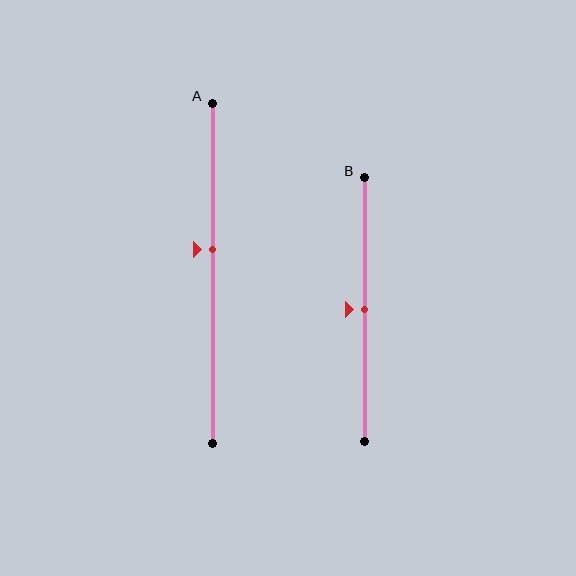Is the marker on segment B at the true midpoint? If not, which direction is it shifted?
Yes, the marker on segment B is at the true midpoint.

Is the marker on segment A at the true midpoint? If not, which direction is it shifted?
No, the marker on segment A is shifted upward by about 7% of the segment length.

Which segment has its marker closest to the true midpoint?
Segment B has its marker closest to the true midpoint.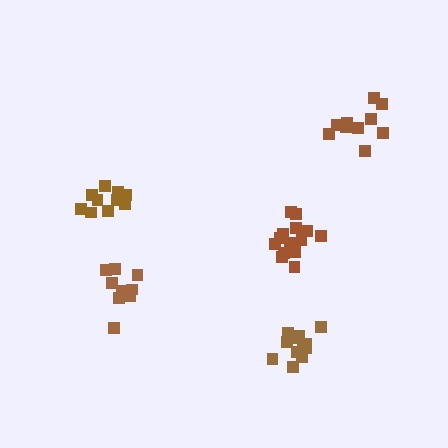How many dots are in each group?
Group 1: 10 dots, Group 2: 12 dots, Group 3: 10 dots, Group 4: 14 dots, Group 5: 10 dots (56 total).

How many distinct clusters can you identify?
There are 5 distinct clusters.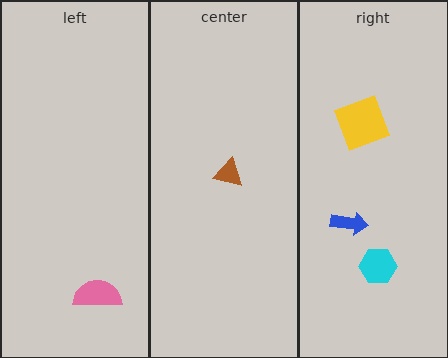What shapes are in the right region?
The yellow square, the cyan hexagon, the blue arrow.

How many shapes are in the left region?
1.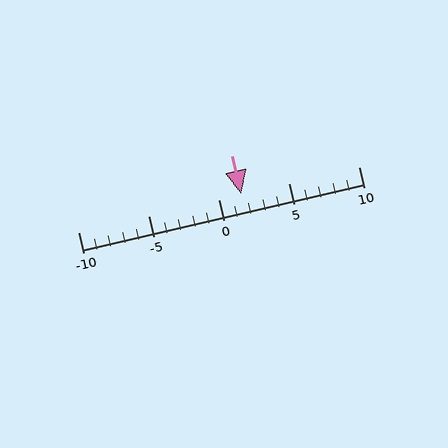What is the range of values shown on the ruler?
The ruler shows values from -10 to 10.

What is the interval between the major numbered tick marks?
The major tick marks are spaced 5 units apart.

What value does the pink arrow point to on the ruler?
The pink arrow points to approximately 2.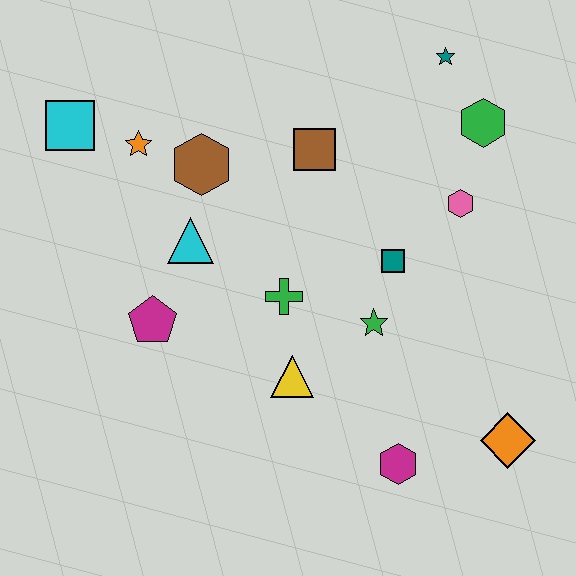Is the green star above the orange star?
No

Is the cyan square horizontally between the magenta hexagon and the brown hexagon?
No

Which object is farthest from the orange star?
The orange diamond is farthest from the orange star.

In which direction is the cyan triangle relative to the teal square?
The cyan triangle is to the left of the teal square.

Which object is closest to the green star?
The teal square is closest to the green star.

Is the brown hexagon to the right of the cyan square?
Yes